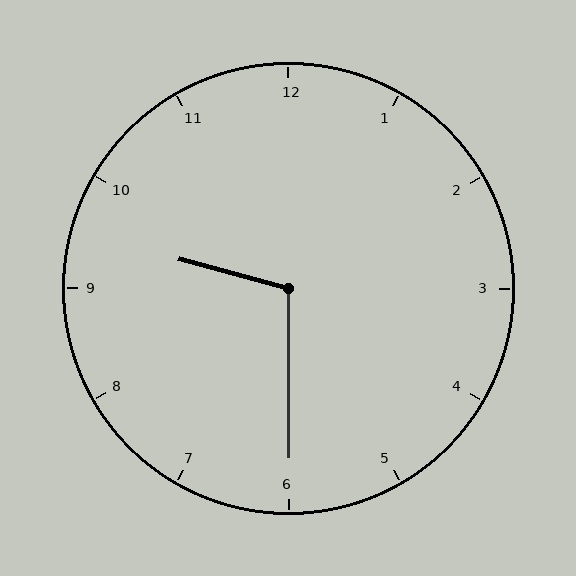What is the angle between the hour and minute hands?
Approximately 105 degrees.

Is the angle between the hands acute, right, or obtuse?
It is obtuse.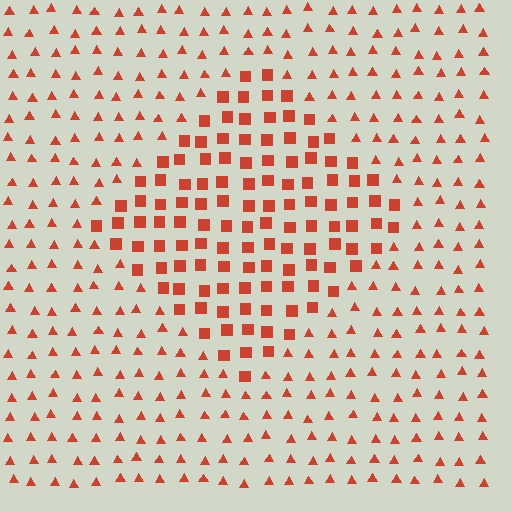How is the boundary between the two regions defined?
The boundary is defined by a change in element shape: squares inside vs. triangles outside. All elements share the same color and spacing.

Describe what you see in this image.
The image is filled with small red elements arranged in a uniform grid. A diamond-shaped region contains squares, while the surrounding area contains triangles. The boundary is defined purely by the change in element shape.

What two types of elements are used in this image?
The image uses squares inside the diamond region and triangles outside it.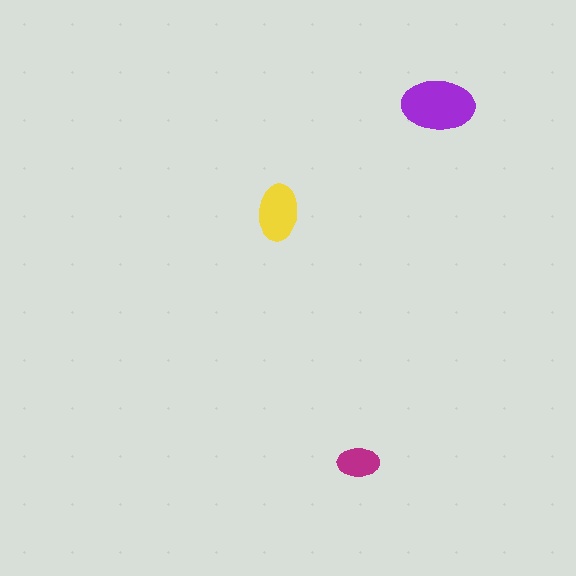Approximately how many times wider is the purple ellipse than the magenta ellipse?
About 1.5 times wider.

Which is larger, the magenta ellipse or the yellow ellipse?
The yellow one.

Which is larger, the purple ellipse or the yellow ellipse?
The purple one.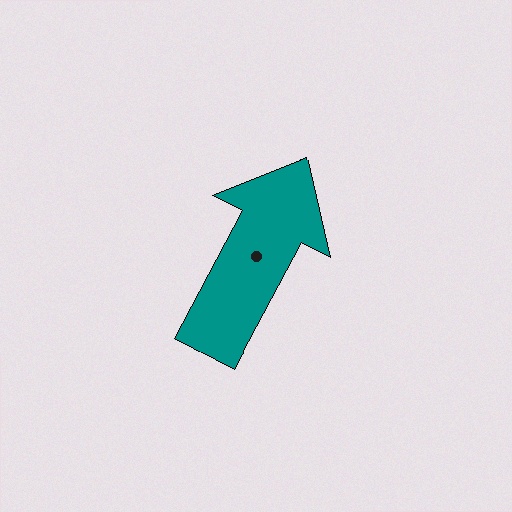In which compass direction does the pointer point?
Northeast.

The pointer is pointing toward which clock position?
Roughly 1 o'clock.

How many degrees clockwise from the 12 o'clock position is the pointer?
Approximately 28 degrees.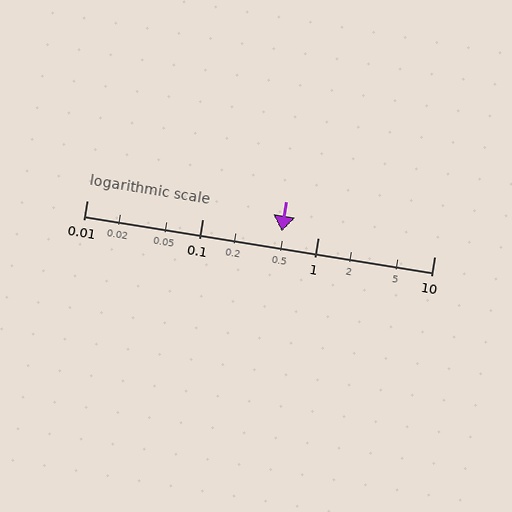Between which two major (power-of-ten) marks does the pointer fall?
The pointer is between 0.1 and 1.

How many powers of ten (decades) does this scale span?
The scale spans 3 decades, from 0.01 to 10.